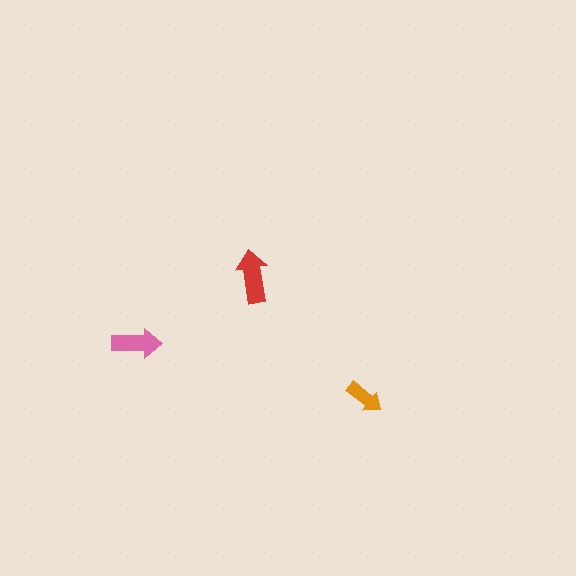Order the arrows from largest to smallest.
the red one, the pink one, the orange one.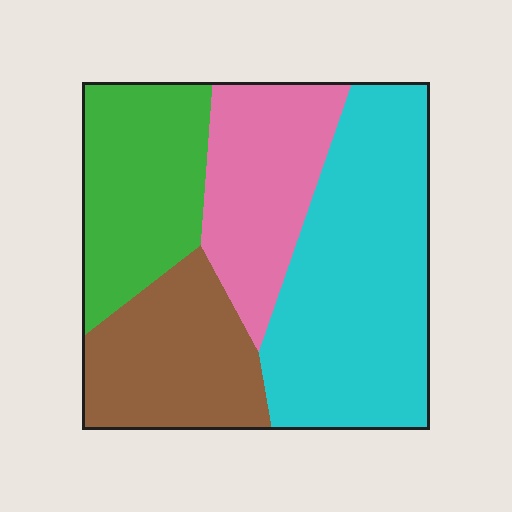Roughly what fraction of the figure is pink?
Pink covers 20% of the figure.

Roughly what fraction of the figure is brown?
Brown covers 20% of the figure.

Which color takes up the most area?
Cyan, at roughly 40%.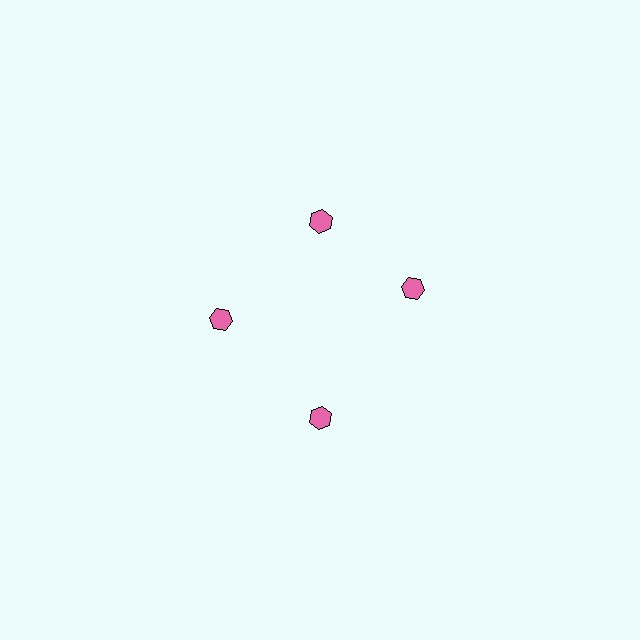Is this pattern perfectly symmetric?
No. The 4 pink hexagons are arranged in a ring, but one element near the 3 o'clock position is rotated out of alignment along the ring, breaking the 4-fold rotational symmetry.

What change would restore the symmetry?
The symmetry would be restored by rotating it back into even spacing with its neighbors so that all 4 hexagons sit at equal angles and equal distance from the center.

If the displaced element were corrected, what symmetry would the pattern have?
It would have 4-fold rotational symmetry — the pattern would map onto itself every 90 degrees.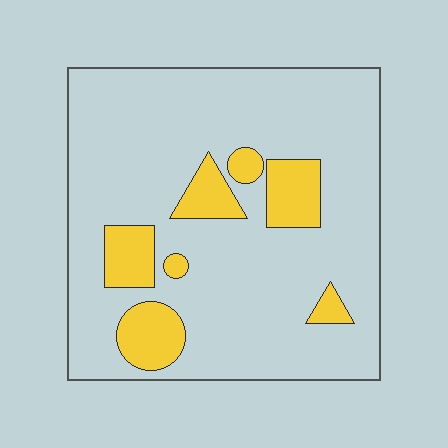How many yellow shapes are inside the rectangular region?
7.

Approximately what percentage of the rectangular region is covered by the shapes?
Approximately 15%.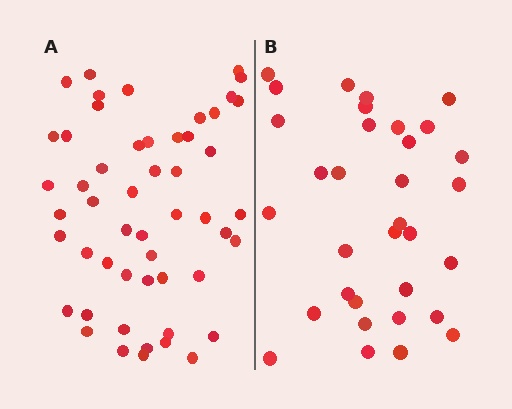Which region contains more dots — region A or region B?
Region A (the left region) has more dots.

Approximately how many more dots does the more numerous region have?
Region A has approximately 20 more dots than region B.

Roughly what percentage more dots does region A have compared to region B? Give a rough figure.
About 60% more.